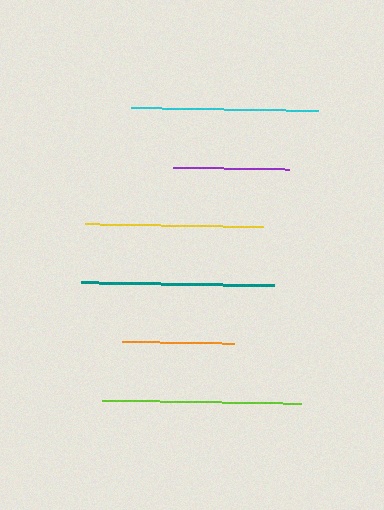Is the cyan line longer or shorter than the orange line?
The cyan line is longer than the orange line.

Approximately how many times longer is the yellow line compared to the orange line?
The yellow line is approximately 1.6 times the length of the orange line.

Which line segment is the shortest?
The orange line is the shortest at approximately 112 pixels.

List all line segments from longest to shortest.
From longest to shortest: lime, teal, cyan, yellow, purple, orange.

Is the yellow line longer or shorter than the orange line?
The yellow line is longer than the orange line.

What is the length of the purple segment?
The purple segment is approximately 116 pixels long.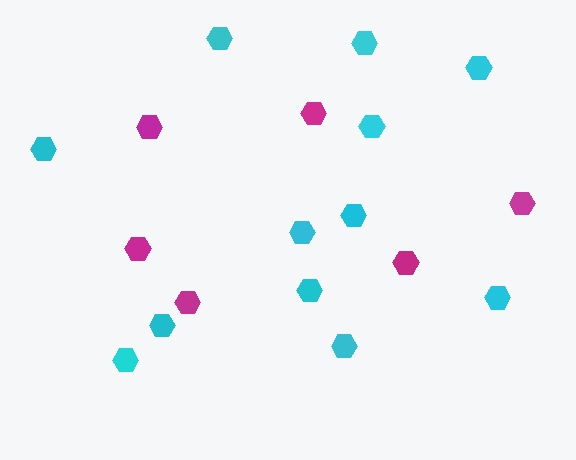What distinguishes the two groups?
There are 2 groups: one group of magenta hexagons (6) and one group of cyan hexagons (12).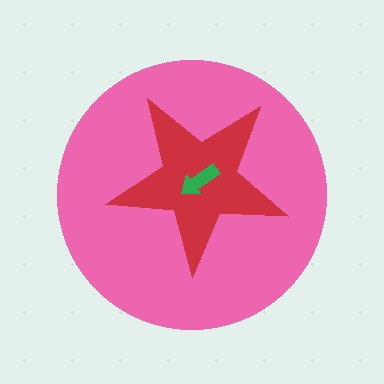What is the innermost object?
The green arrow.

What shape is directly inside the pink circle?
The red star.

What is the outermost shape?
The pink circle.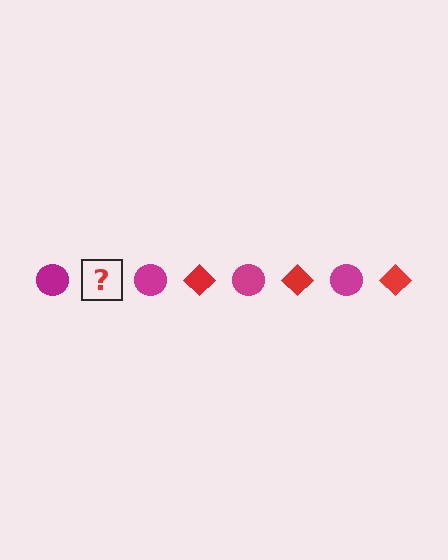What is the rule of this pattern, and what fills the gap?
The rule is that the pattern alternates between magenta circle and red diamond. The gap should be filled with a red diamond.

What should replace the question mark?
The question mark should be replaced with a red diamond.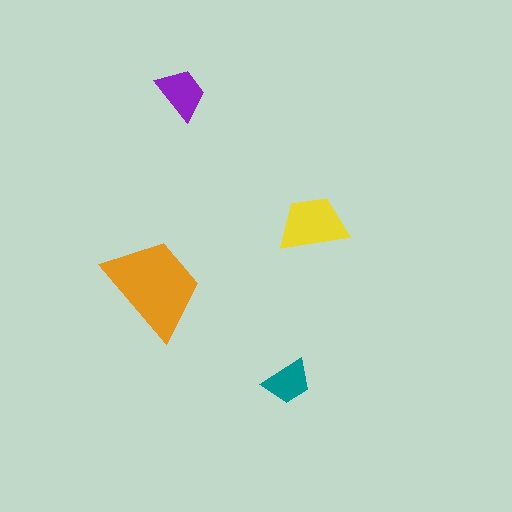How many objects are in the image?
There are 4 objects in the image.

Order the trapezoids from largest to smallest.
the orange one, the yellow one, the purple one, the teal one.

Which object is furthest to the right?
The yellow trapezoid is rightmost.